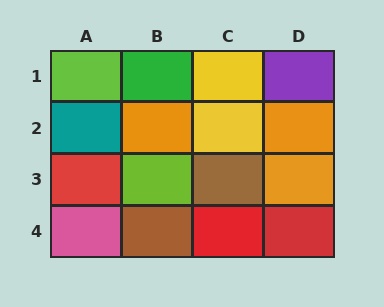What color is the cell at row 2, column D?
Orange.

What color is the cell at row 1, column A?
Lime.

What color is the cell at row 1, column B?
Green.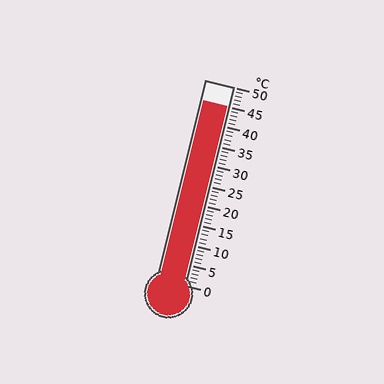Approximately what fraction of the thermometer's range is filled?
The thermometer is filled to approximately 90% of its range.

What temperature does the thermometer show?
The thermometer shows approximately 45°C.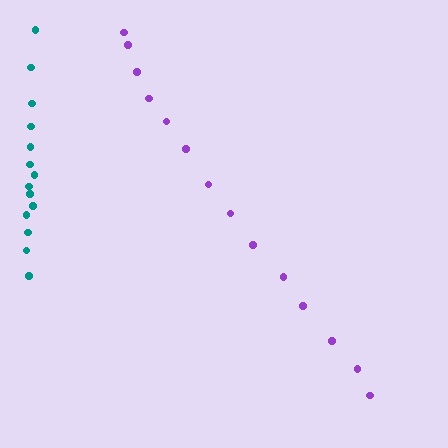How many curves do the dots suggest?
There are 2 distinct paths.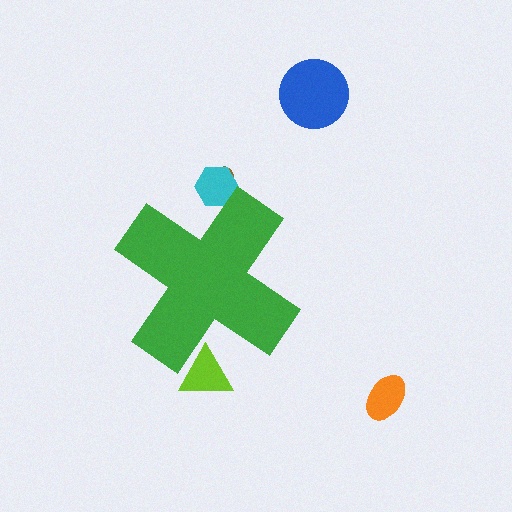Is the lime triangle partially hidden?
Yes, the lime triangle is partially hidden behind the green cross.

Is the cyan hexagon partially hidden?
Yes, the cyan hexagon is partially hidden behind the green cross.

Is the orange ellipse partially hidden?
No, the orange ellipse is fully visible.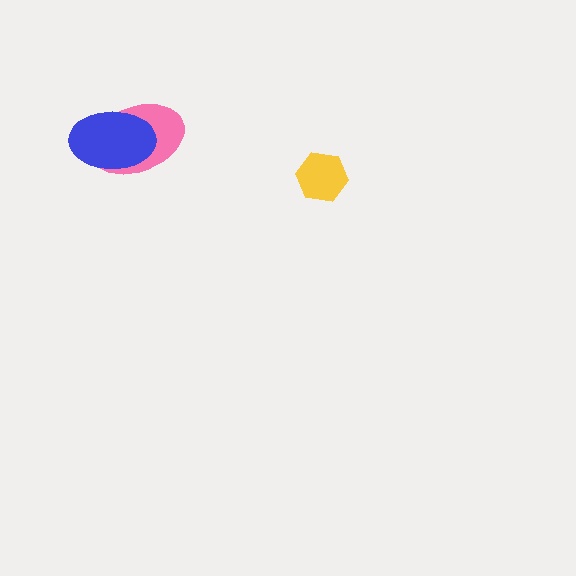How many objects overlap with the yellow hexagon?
0 objects overlap with the yellow hexagon.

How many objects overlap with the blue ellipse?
1 object overlaps with the blue ellipse.